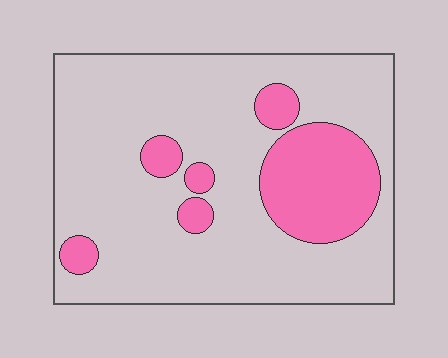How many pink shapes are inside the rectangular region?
6.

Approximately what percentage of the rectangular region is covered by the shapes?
Approximately 20%.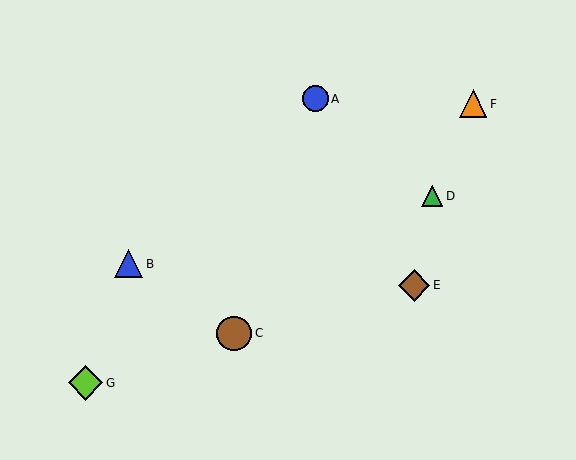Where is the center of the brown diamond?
The center of the brown diamond is at (414, 285).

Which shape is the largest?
The brown circle (labeled C) is the largest.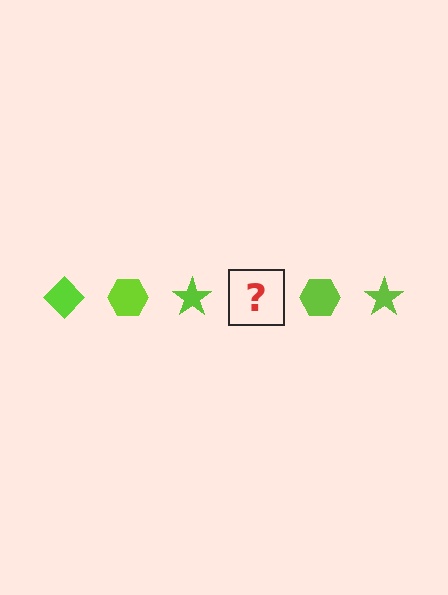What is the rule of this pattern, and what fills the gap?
The rule is that the pattern cycles through diamond, hexagon, star shapes in lime. The gap should be filled with a lime diamond.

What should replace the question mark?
The question mark should be replaced with a lime diamond.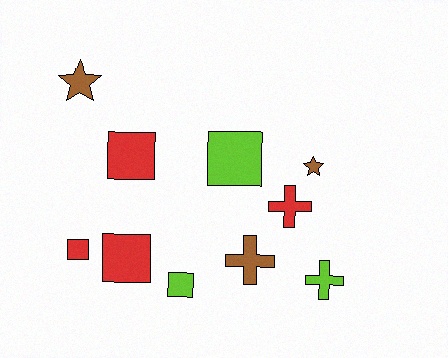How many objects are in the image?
There are 10 objects.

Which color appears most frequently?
Red, with 4 objects.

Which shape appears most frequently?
Square, with 5 objects.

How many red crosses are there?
There is 1 red cross.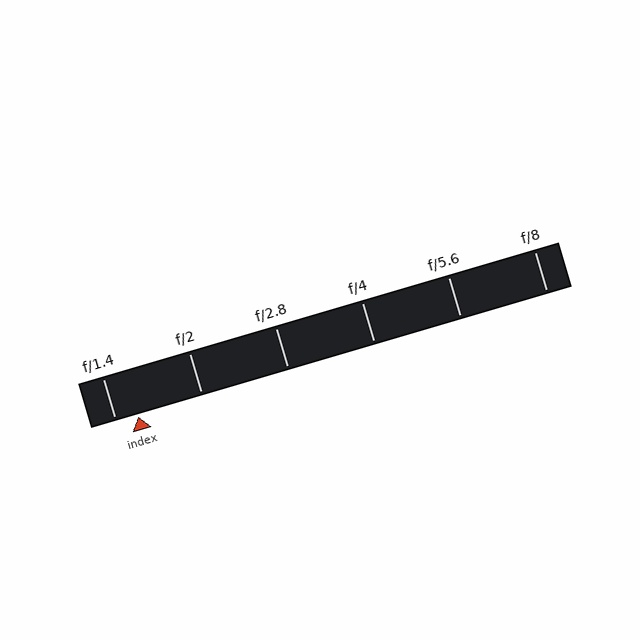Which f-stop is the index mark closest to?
The index mark is closest to f/1.4.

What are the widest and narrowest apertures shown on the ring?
The widest aperture shown is f/1.4 and the narrowest is f/8.